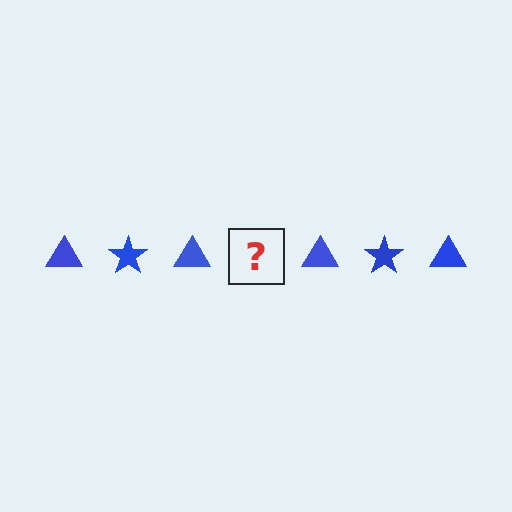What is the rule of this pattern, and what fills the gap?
The rule is that the pattern cycles through triangle, star shapes in blue. The gap should be filled with a blue star.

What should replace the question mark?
The question mark should be replaced with a blue star.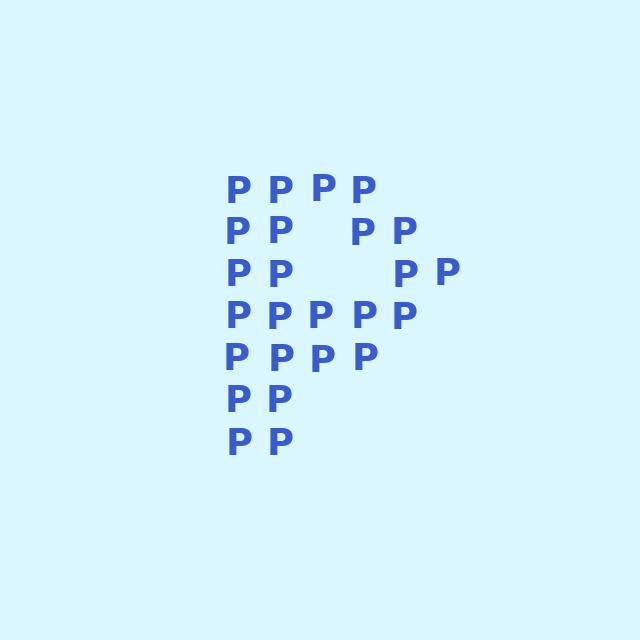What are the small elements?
The small elements are letter P's.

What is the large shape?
The large shape is the letter P.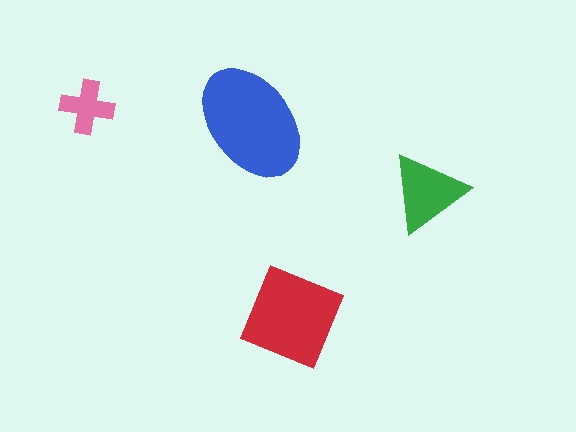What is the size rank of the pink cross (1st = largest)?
4th.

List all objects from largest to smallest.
The blue ellipse, the red diamond, the green triangle, the pink cross.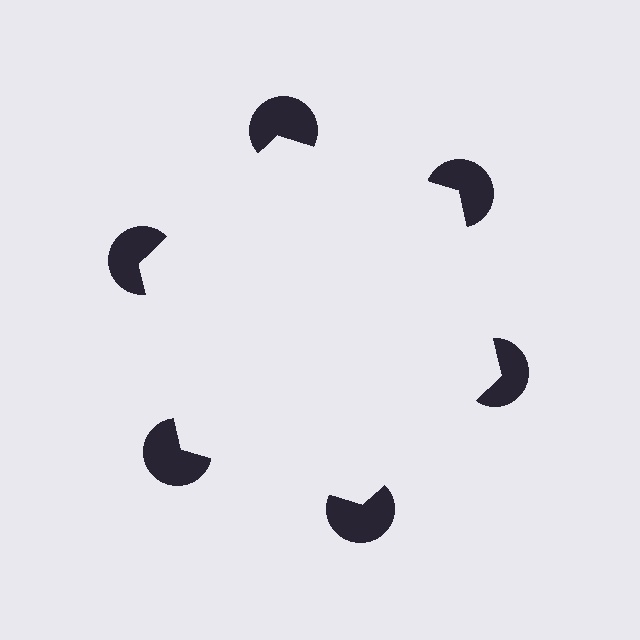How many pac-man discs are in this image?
There are 6 — one at each vertex of the illusory hexagon.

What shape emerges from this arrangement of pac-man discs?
An illusory hexagon — its edges are inferred from the aligned wedge cuts in the pac-man discs, not physically drawn.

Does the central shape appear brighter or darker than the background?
It typically appears slightly brighter than the background, even though no actual brightness change is drawn.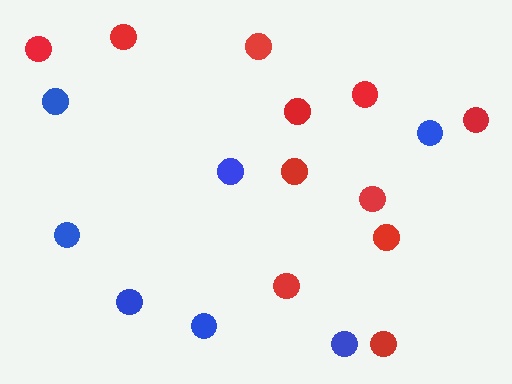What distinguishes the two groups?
There are 2 groups: one group of red circles (11) and one group of blue circles (7).